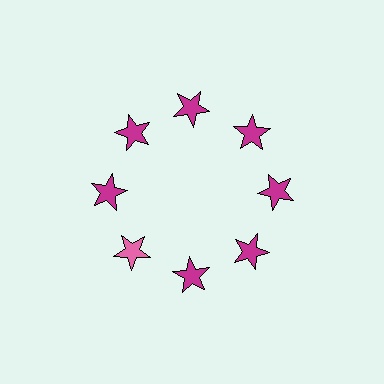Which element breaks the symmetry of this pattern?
The pink star at roughly the 8 o'clock position breaks the symmetry. All other shapes are magenta stars.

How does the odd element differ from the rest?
It has a different color: pink instead of magenta.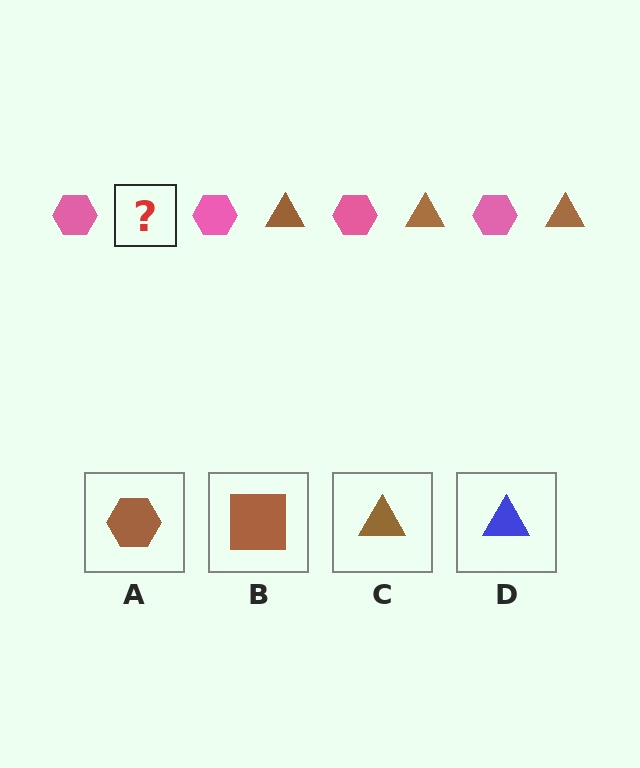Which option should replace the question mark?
Option C.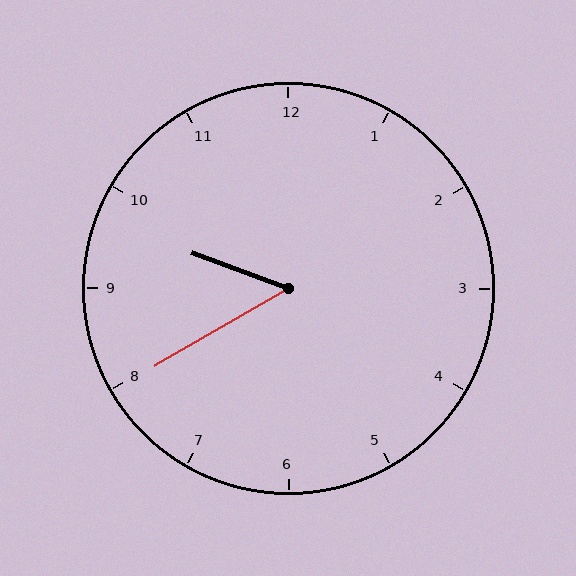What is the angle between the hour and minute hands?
Approximately 50 degrees.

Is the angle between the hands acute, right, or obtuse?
It is acute.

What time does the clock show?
9:40.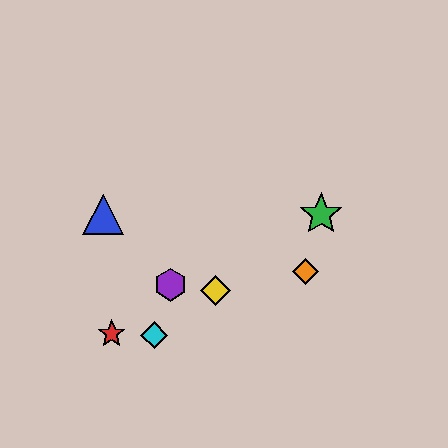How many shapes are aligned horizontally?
2 shapes (the blue triangle, the green star) are aligned horizontally.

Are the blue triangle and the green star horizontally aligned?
Yes, both are at y≈214.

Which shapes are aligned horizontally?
The blue triangle, the green star are aligned horizontally.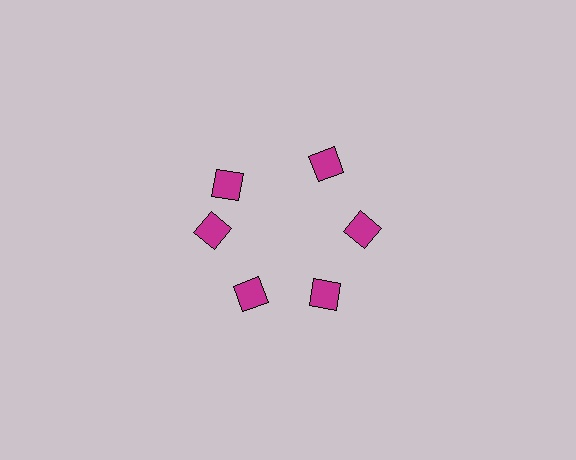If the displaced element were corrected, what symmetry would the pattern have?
It would have 6-fold rotational symmetry — the pattern would map onto itself every 60 degrees.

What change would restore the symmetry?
The symmetry would be restored by rotating it back into even spacing with its neighbors so that all 6 diamonds sit at equal angles and equal distance from the center.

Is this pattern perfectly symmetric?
No. The 6 magenta diamonds are arranged in a ring, but one element near the 11 o'clock position is rotated out of alignment along the ring, breaking the 6-fold rotational symmetry.